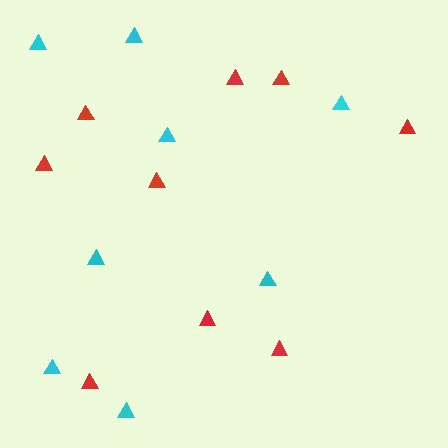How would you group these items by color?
There are 2 groups: one group of cyan triangles (8) and one group of red triangles (9).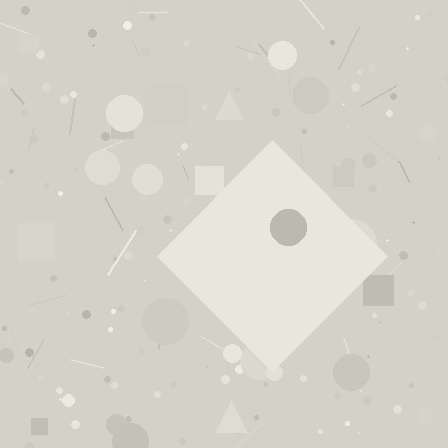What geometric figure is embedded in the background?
A diamond is embedded in the background.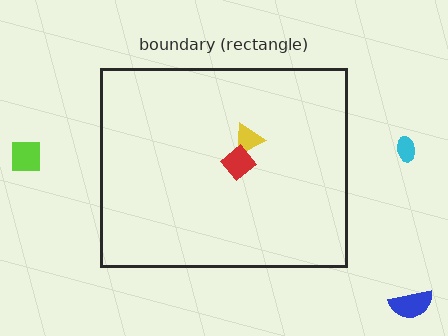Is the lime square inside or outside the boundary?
Outside.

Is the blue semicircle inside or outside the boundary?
Outside.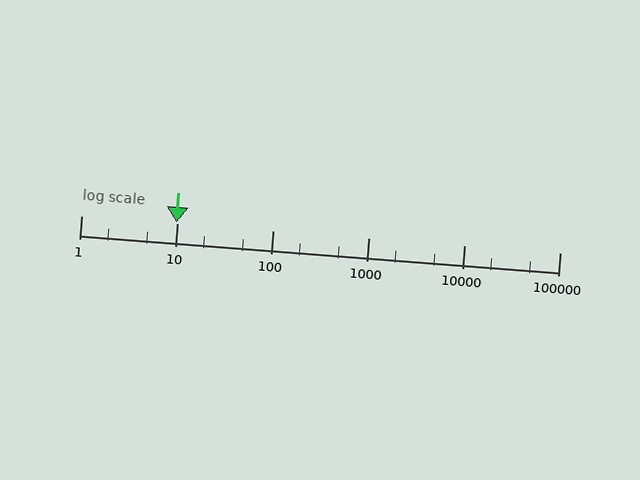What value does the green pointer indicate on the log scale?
The pointer indicates approximately 9.9.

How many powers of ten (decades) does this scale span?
The scale spans 5 decades, from 1 to 100000.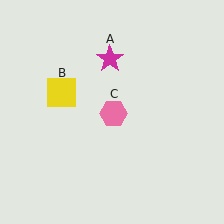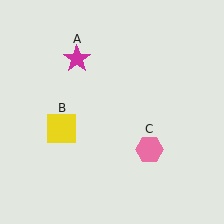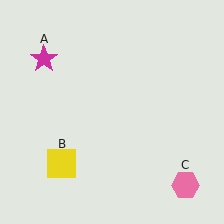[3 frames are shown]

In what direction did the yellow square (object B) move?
The yellow square (object B) moved down.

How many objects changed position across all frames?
3 objects changed position: magenta star (object A), yellow square (object B), pink hexagon (object C).